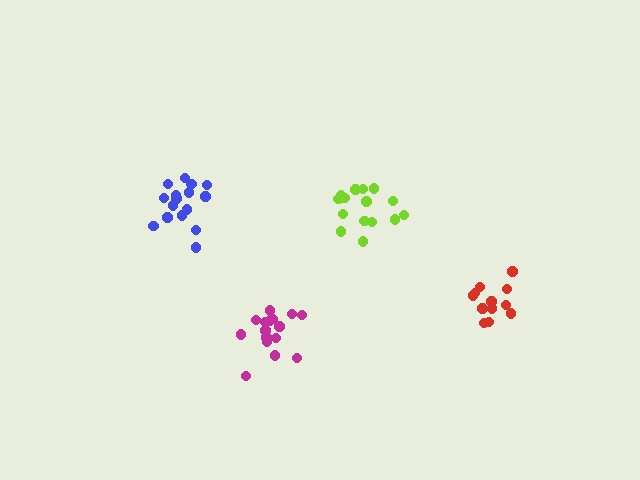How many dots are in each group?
Group 1: 15 dots, Group 2: 12 dots, Group 3: 16 dots, Group 4: 16 dots (59 total).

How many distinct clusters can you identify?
There are 4 distinct clusters.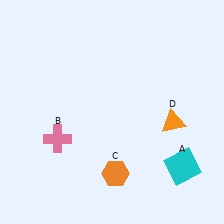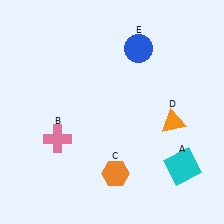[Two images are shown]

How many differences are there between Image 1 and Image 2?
There is 1 difference between the two images.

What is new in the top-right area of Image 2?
A blue circle (E) was added in the top-right area of Image 2.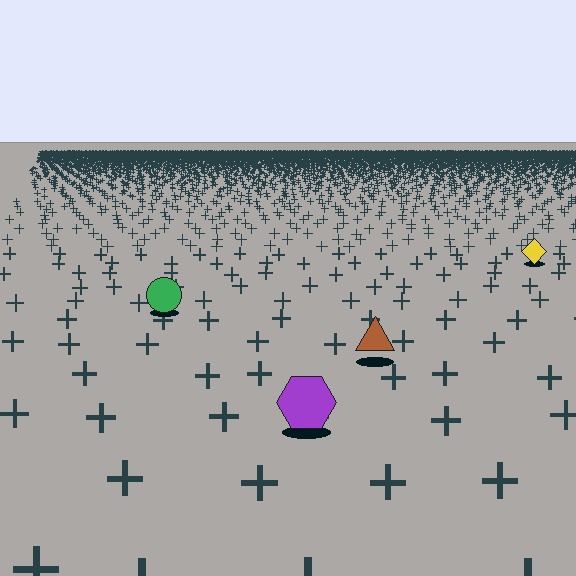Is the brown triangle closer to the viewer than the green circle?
Yes. The brown triangle is closer — you can tell from the texture gradient: the ground texture is coarser near it.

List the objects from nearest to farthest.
From nearest to farthest: the purple hexagon, the brown triangle, the green circle, the yellow diamond.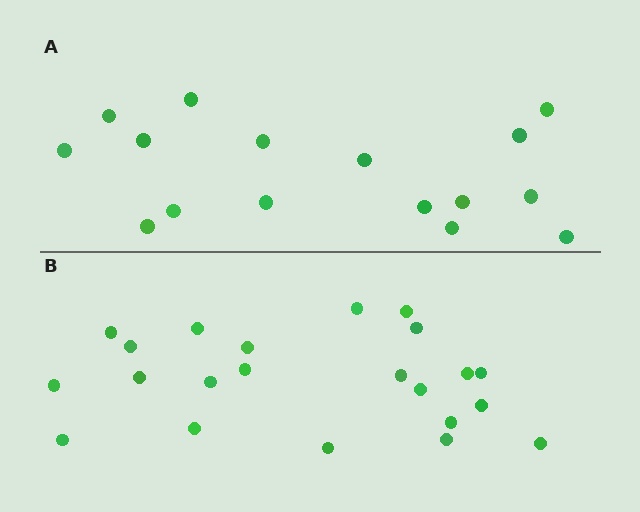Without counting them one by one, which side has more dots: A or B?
Region B (the bottom region) has more dots.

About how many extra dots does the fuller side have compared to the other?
Region B has about 6 more dots than region A.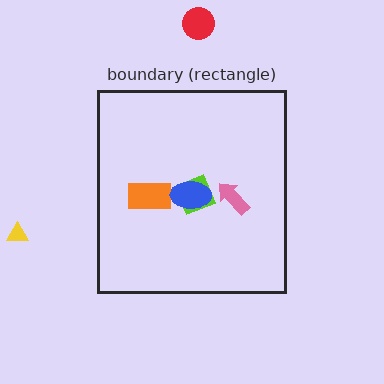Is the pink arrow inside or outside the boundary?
Inside.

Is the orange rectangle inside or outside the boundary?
Inside.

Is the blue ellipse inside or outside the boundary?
Inside.